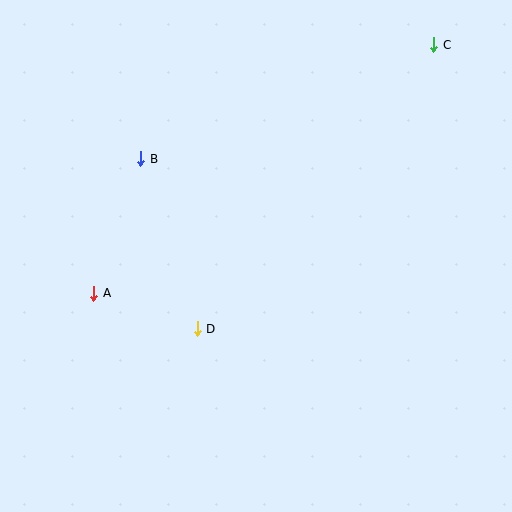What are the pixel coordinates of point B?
Point B is at (141, 159).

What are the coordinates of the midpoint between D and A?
The midpoint between D and A is at (145, 311).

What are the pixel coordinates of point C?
Point C is at (434, 45).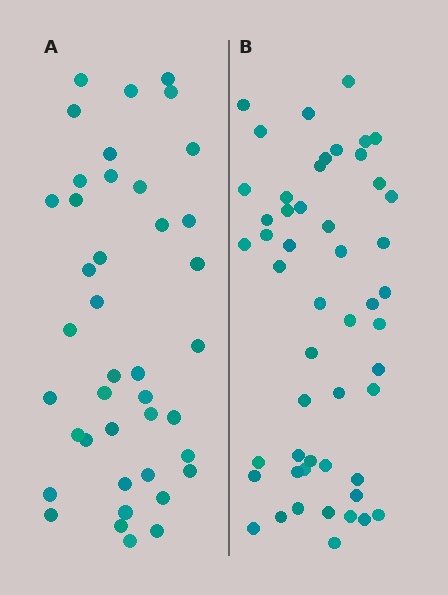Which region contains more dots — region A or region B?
Region B (the right region) has more dots.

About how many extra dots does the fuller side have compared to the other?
Region B has roughly 10 or so more dots than region A.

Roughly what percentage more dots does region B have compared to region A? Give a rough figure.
About 25% more.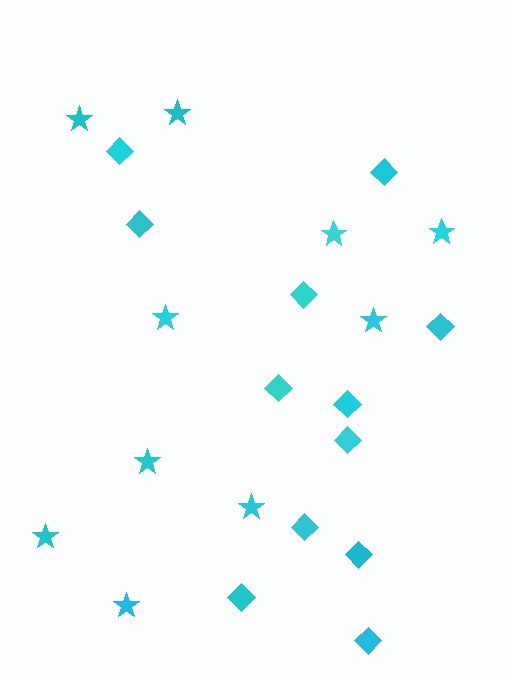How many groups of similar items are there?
There are 2 groups: one group of stars (10) and one group of diamonds (12).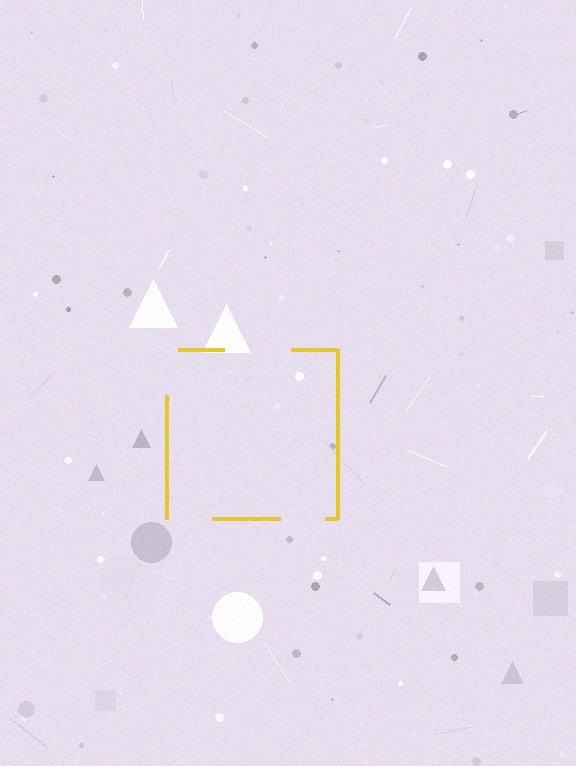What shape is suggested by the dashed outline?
The dashed outline suggests a square.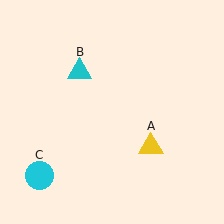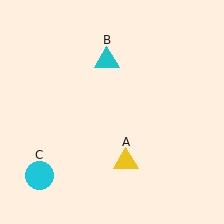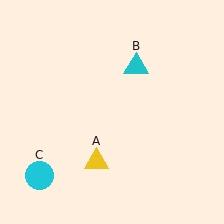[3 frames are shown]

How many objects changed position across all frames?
2 objects changed position: yellow triangle (object A), cyan triangle (object B).